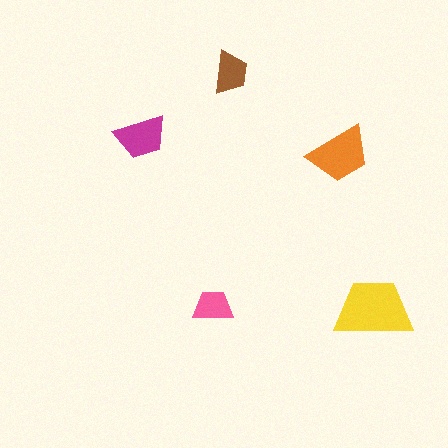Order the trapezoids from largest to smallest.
the yellow one, the orange one, the magenta one, the brown one, the pink one.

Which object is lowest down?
The yellow trapezoid is bottommost.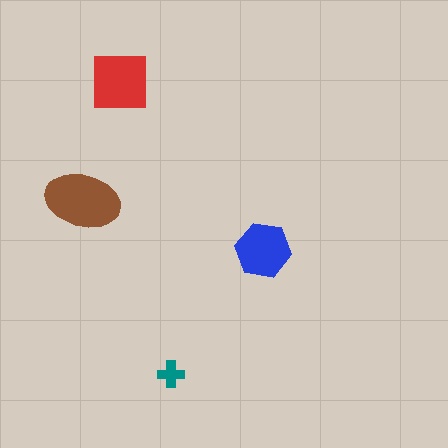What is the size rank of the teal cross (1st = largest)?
4th.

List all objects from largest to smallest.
The brown ellipse, the red square, the blue hexagon, the teal cross.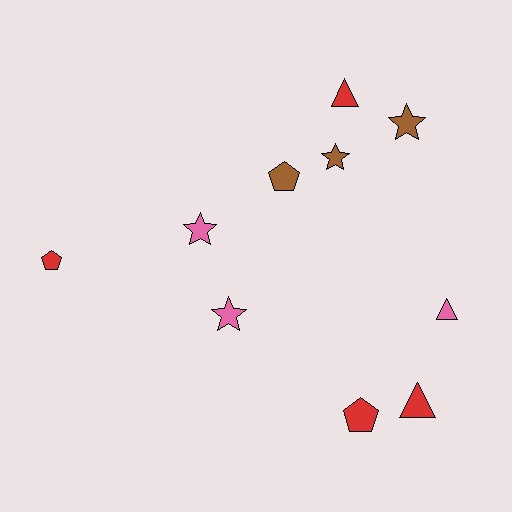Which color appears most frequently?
Red, with 4 objects.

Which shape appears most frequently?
Star, with 4 objects.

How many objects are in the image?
There are 10 objects.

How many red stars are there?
There are no red stars.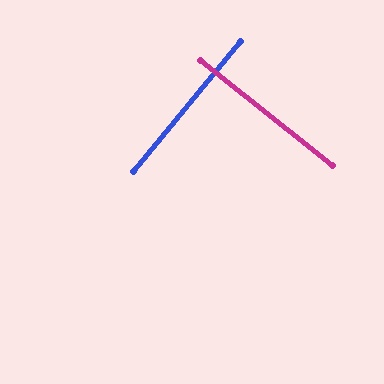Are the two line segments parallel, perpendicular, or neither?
Perpendicular — they meet at approximately 89°.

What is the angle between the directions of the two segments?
Approximately 89 degrees.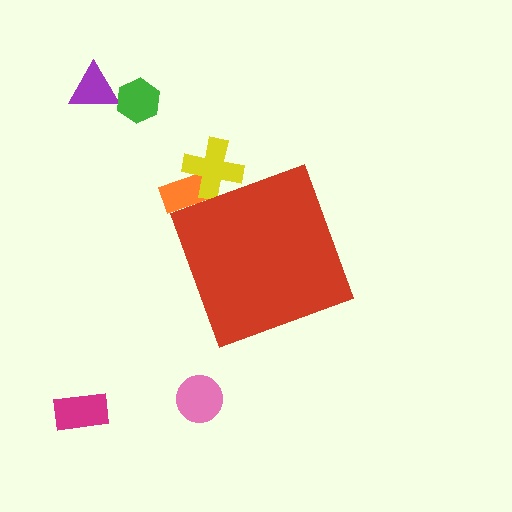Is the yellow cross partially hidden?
Yes, the yellow cross is partially hidden behind the red diamond.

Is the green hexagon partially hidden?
No, the green hexagon is fully visible.